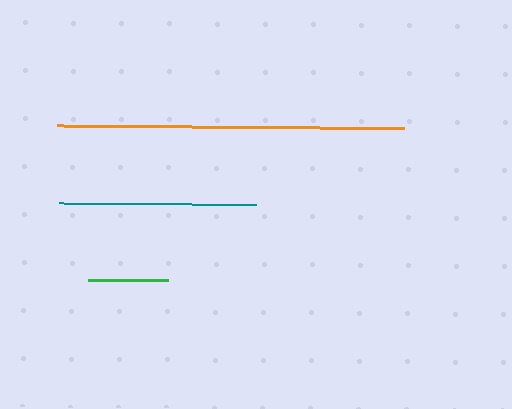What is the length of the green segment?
The green segment is approximately 79 pixels long.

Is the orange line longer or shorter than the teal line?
The orange line is longer than the teal line.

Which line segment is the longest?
The orange line is the longest at approximately 347 pixels.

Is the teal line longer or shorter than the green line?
The teal line is longer than the green line.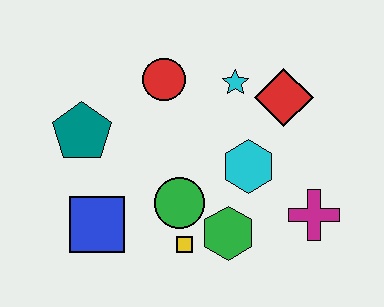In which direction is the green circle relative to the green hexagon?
The green circle is to the left of the green hexagon.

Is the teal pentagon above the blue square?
Yes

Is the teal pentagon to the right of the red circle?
No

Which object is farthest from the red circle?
The magenta cross is farthest from the red circle.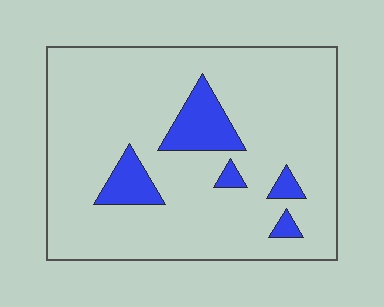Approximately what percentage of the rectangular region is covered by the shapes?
Approximately 10%.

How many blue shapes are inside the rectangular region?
5.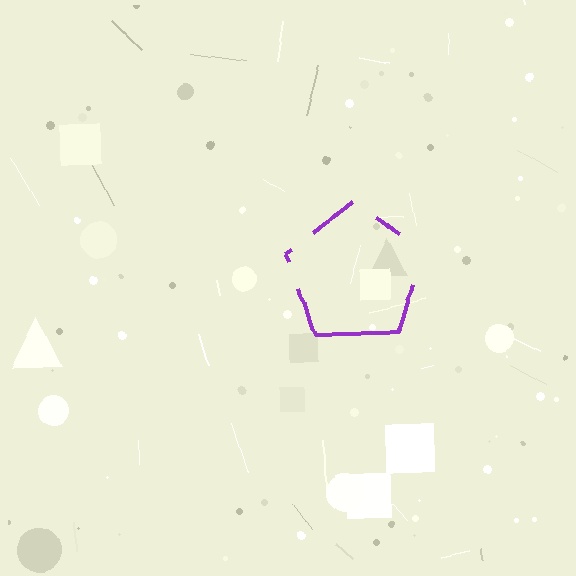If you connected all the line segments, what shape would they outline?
They would outline a pentagon.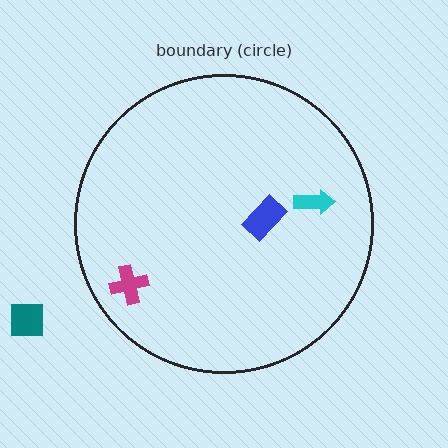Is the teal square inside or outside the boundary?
Outside.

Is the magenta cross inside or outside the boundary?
Inside.